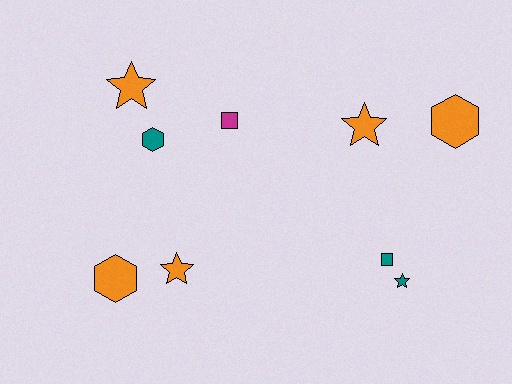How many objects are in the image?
There are 9 objects.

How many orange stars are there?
There are 3 orange stars.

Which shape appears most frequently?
Star, with 4 objects.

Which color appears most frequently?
Orange, with 5 objects.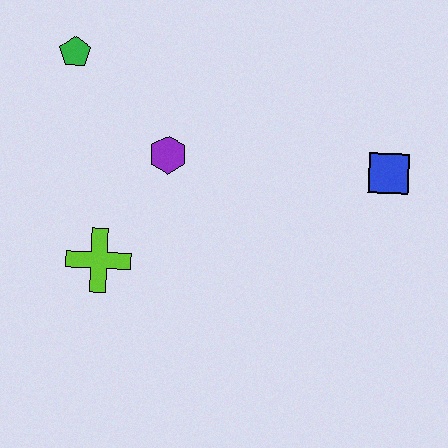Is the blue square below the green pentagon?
Yes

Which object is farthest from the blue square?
The green pentagon is farthest from the blue square.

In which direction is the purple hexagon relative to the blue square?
The purple hexagon is to the left of the blue square.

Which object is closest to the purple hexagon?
The lime cross is closest to the purple hexagon.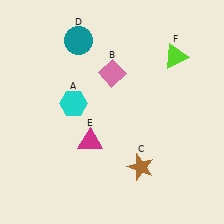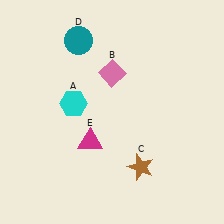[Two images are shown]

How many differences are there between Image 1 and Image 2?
There is 1 difference between the two images.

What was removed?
The lime triangle (F) was removed in Image 2.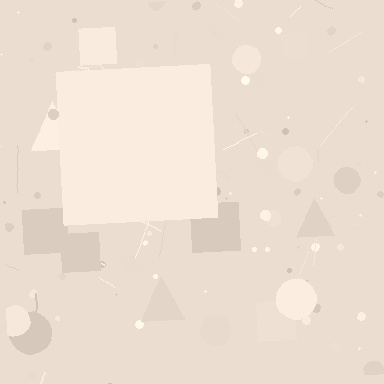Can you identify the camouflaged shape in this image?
The camouflaged shape is a square.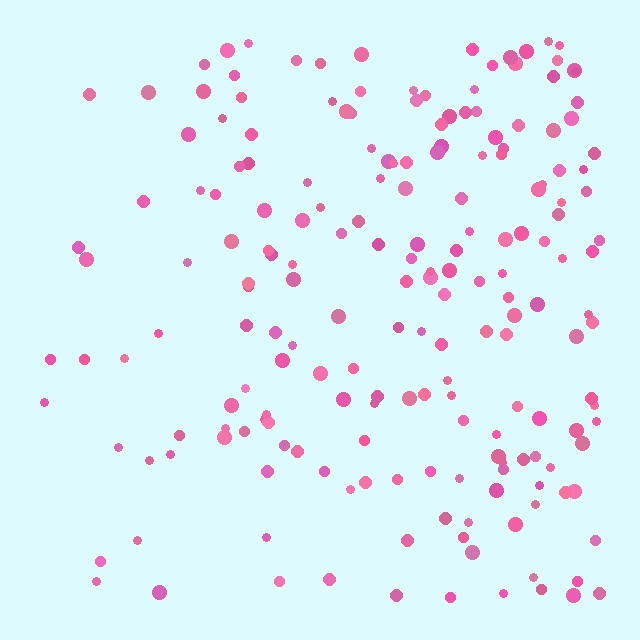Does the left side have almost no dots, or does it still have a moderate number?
Still a moderate number, just noticeably fewer than the right.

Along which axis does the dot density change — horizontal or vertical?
Horizontal.